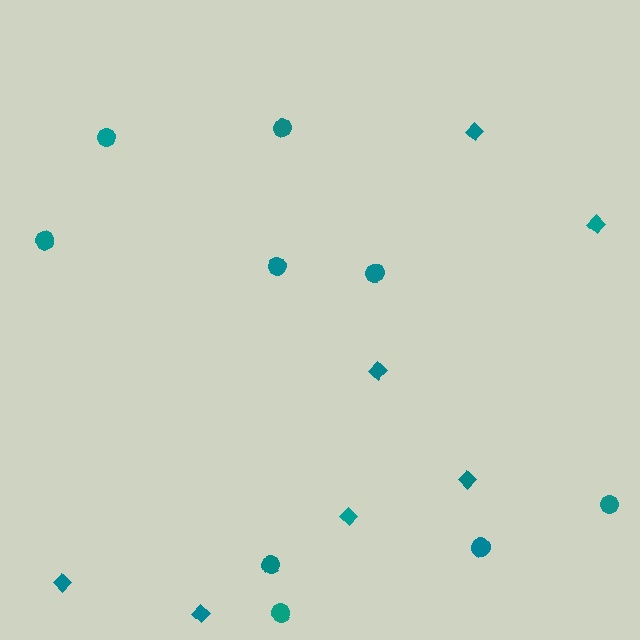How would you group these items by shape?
There are 2 groups: one group of diamonds (7) and one group of circles (9).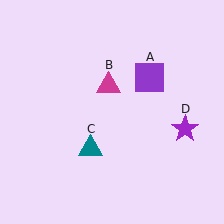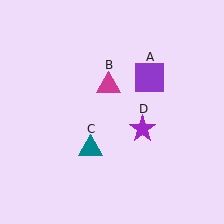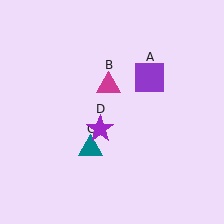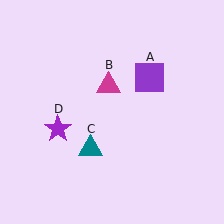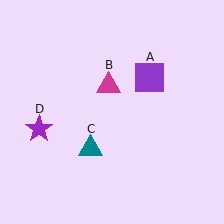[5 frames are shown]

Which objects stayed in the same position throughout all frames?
Purple square (object A) and magenta triangle (object B) and teal triangle (object C) remained stationary.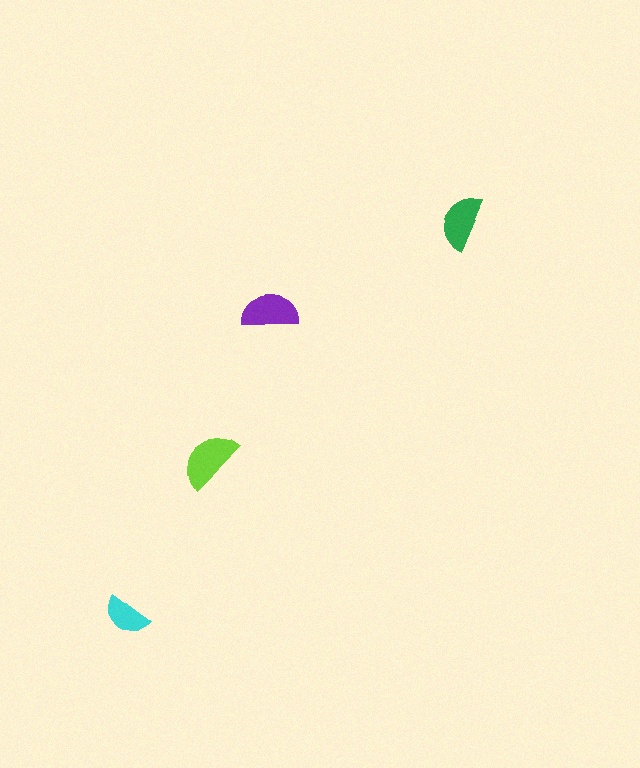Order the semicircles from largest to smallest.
the lime one, the purple one, the green one, the cyan one.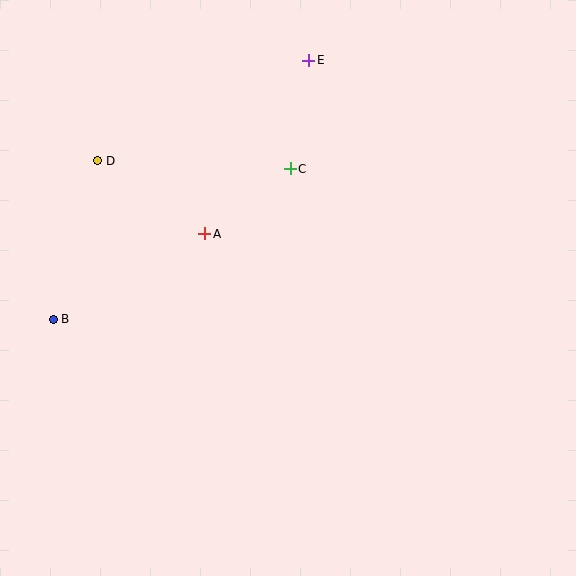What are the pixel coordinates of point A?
Point A is at (205, 234).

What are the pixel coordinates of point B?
Point B is at (53, 319).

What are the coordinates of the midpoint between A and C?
The midpoint between A and C is at (248, 201).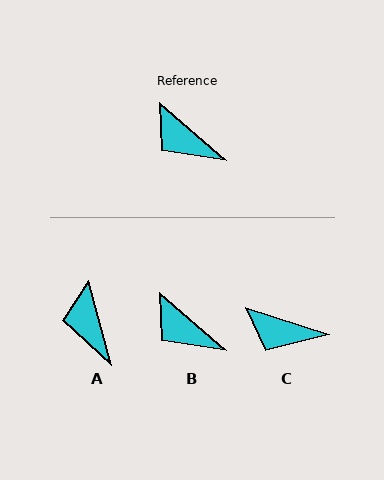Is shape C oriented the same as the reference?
No, it is off by about 23 degrees.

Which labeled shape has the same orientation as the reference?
B.